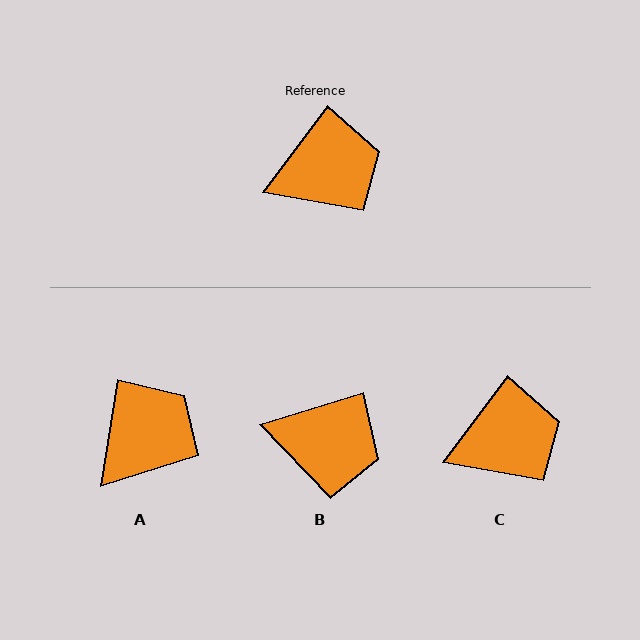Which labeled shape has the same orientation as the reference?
C.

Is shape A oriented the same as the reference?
No, it is off by about 28 degrees.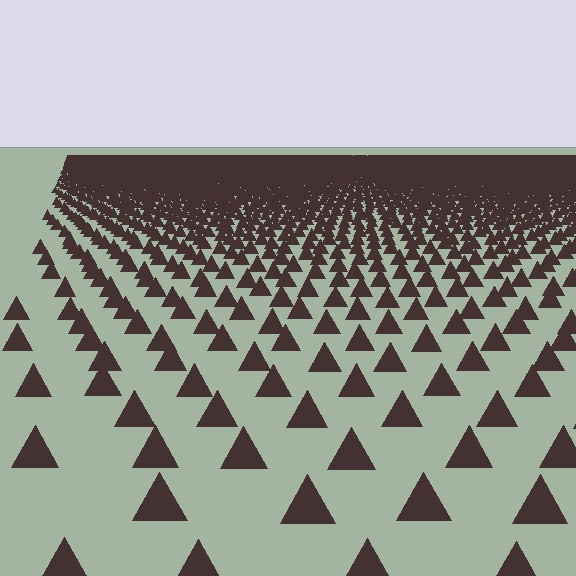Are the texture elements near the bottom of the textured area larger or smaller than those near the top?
Larger. Near the bottom, elements are closer to the viewer and appear at a bigger on-screen size.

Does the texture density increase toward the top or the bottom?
Density increases toward the top.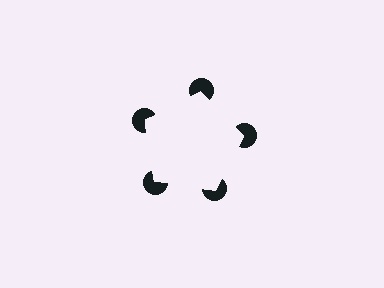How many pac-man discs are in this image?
There are 5 — one at each vertex of the illusory pentagon.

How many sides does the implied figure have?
5 sides.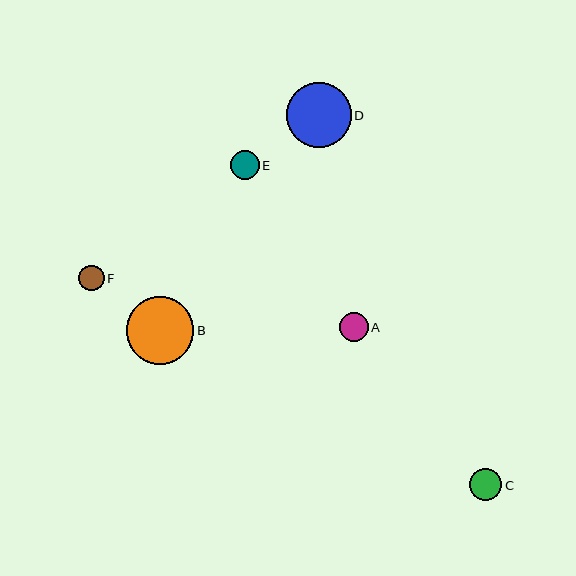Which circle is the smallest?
Circle F is the smallest with a size of approximately 26 pixels.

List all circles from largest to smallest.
From largest to smallest: B, D, C, A, E, F.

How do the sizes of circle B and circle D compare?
Circle B and circle D are approximately the same size.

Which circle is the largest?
Circle B is the largest with a size of approximately 67 pixels.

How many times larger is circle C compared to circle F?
Circle C is approximately 1.3 times the size of circle F.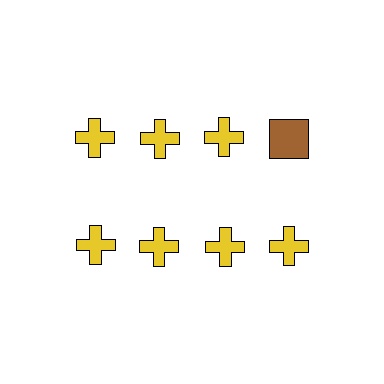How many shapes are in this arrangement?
There are 8 shapes arranged in a grid pattern.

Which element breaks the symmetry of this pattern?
The brown square in the top row, second from right column breaks the symmetry. All other shapes are yellow crosses.